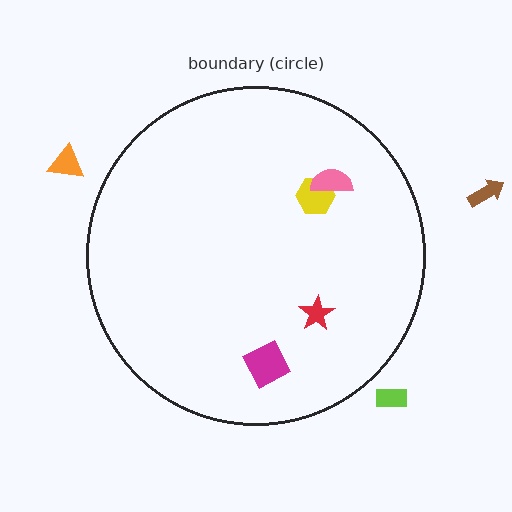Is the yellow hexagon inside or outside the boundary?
Inside.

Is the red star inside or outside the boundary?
Inside.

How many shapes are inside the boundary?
4 inside, 3 outside.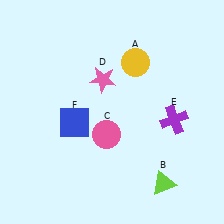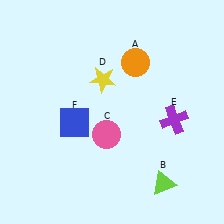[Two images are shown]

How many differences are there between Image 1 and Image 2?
There are 2 differences between the two images.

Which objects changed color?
A changed from yellow to orange. D changed from pink to yellow.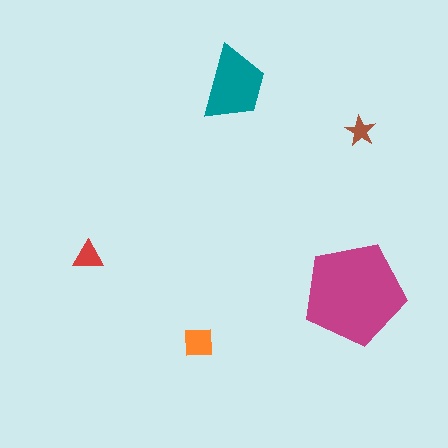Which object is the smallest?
The brown star.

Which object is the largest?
The magenta pentagon.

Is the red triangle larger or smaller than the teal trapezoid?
Smaller.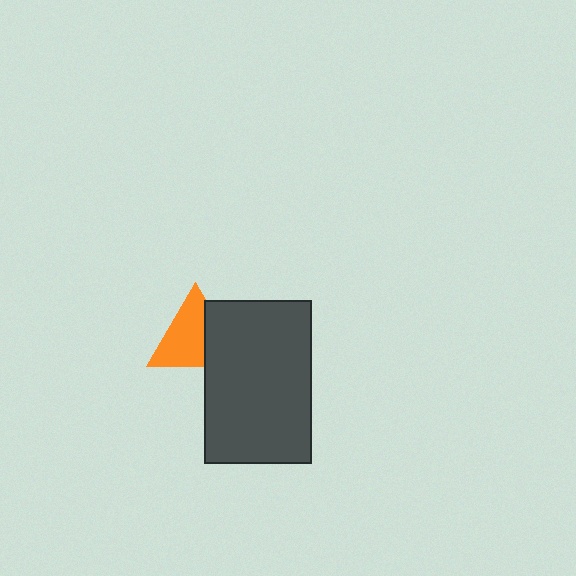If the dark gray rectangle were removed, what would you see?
You would see the complete orange triangle.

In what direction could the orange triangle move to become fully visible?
The orange triangle could move left. That would shift it out from behind the dark gray rectangle entirely.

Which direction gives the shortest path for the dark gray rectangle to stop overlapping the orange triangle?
Moving right gives the shortest separation.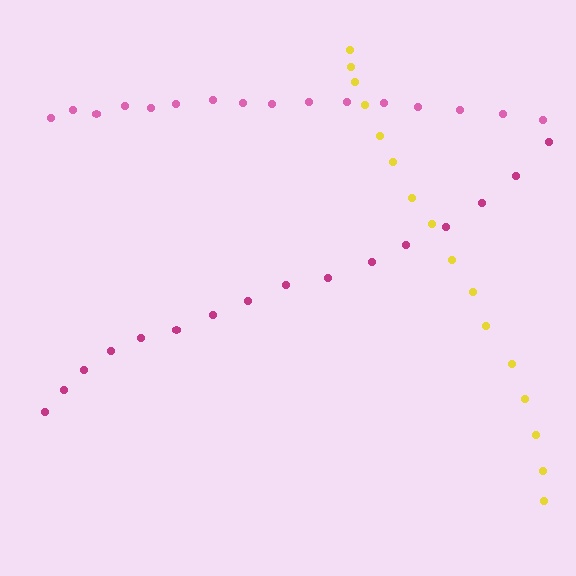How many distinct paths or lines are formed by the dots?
There are 3 distinct paths.